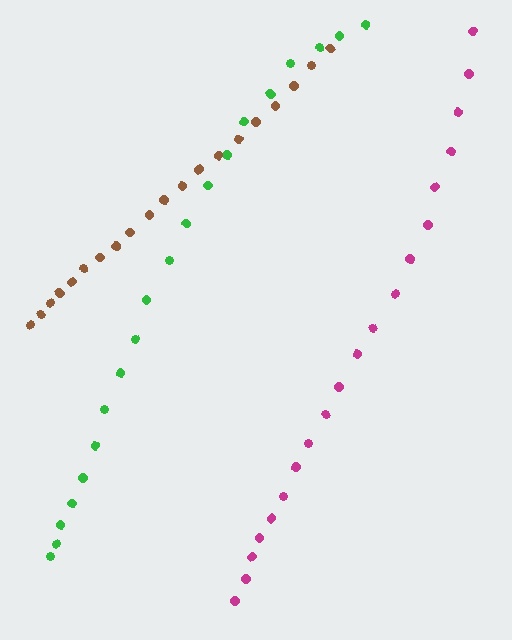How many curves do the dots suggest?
There are 3 distinct paths.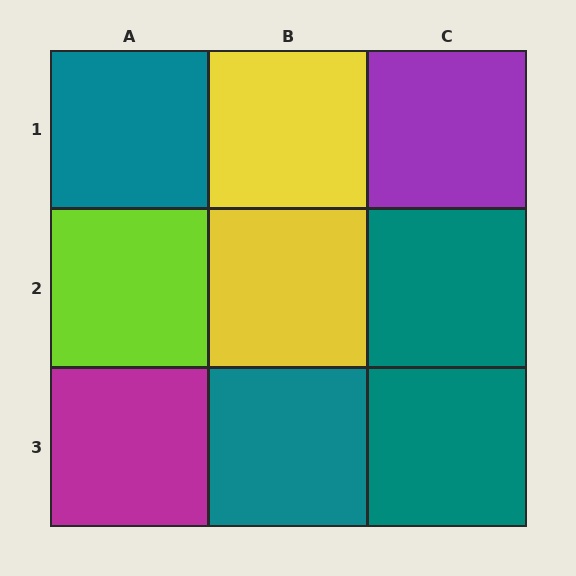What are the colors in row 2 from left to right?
Lime, yellow, teal.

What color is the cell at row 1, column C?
Purple.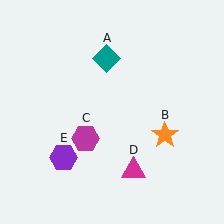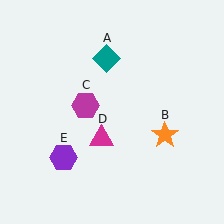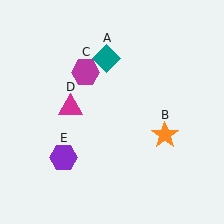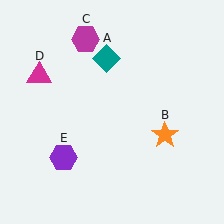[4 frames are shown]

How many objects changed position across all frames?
2 objects changed position: magenta hexagon (object C), magenta triangle (object D).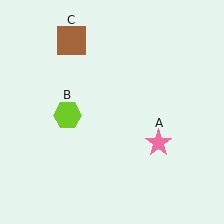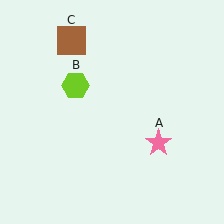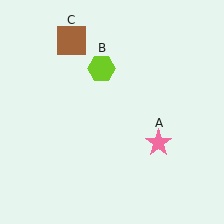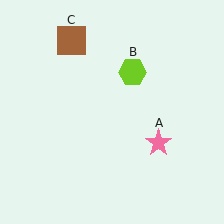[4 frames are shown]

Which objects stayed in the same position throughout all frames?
Pink star (object A) and brown square (object C) remained stationary.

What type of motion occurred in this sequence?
The lime hexagon (object B) rotated clockwise around the center of the scene.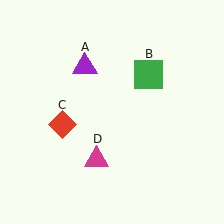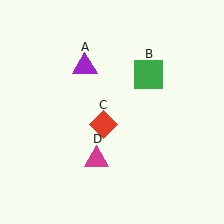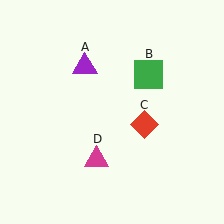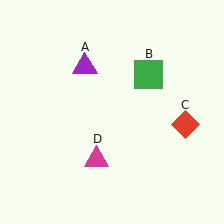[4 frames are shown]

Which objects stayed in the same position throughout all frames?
Purple triangle (object A) and green square (object B) and magenta triangle (object D) remained stationary.